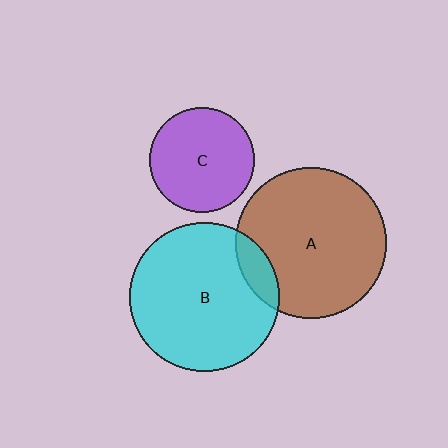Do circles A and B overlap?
Yes.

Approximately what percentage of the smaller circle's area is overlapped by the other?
Approximately 10%.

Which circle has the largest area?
Circle A (brown).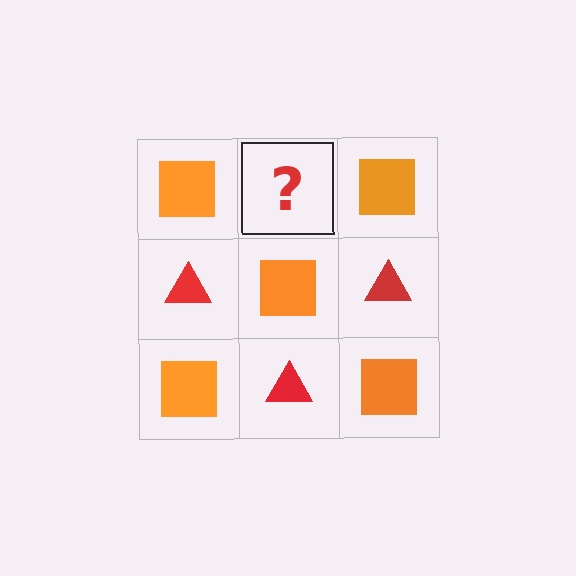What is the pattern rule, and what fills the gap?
The rule is that it alternates orange square and red triangle in a checkerboard pattern. The gap should be filled with a red triangle.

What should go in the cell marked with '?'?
The missing cell should contain a red triangle.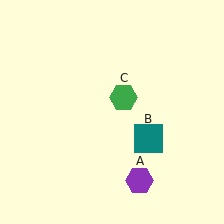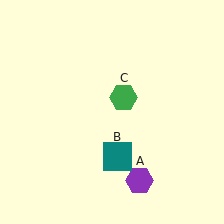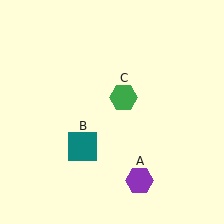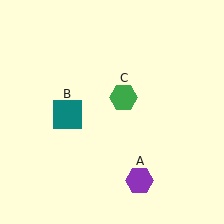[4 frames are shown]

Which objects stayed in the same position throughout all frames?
Purple hexagon (object A) and green hexagon (object C) remained stationary.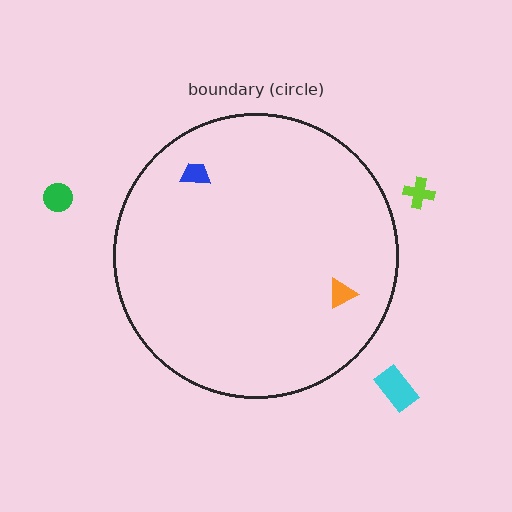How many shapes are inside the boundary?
2 inside, 3 outside.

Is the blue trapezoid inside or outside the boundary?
Inside.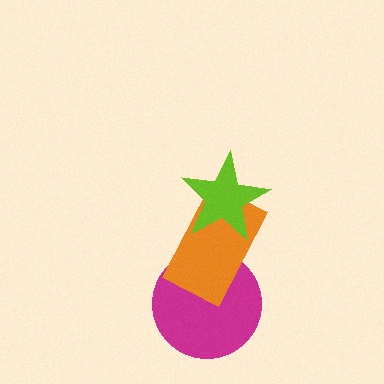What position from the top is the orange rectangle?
The orange rectangle is 2nd from the top.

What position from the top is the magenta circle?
The magenta circle is 3rd from the top.